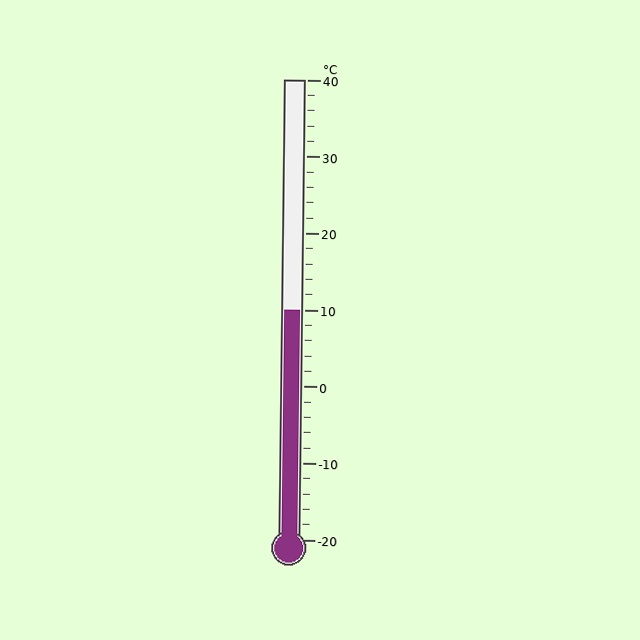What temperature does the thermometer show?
The thermometer shows approximately 10°C.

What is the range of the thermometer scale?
The thermometer scale ranges from -20°C to 40°C.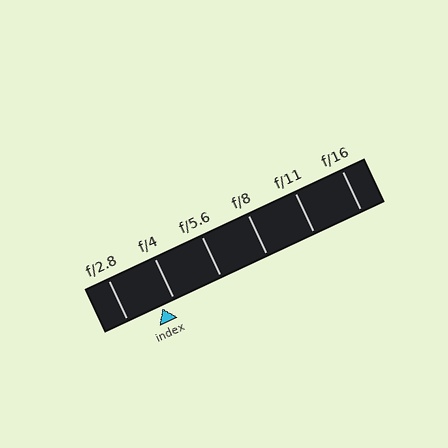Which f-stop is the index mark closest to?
The index mark is closest to f/4.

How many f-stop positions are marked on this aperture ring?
There are 6 f-stop positions marked.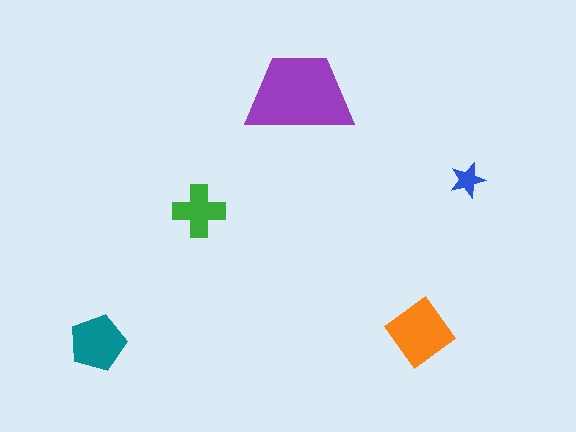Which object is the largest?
The purple trapezoid.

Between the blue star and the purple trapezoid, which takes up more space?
The purple trapezoid.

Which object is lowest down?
The teal pentagon is bottommost.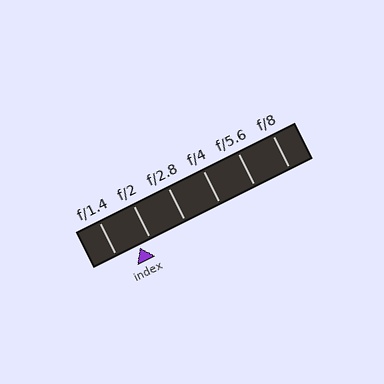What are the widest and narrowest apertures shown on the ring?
The widest aperture shown is f/1.4 and the narrowest is f/8.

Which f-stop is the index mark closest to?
The index mark is closest to f/2.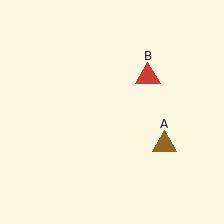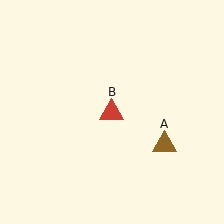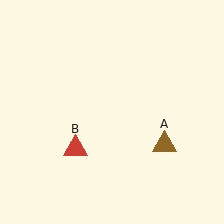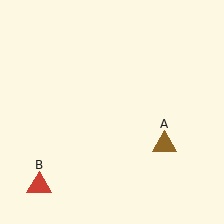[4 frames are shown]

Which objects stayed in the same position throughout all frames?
Brown triangle (object A) remained stationary.